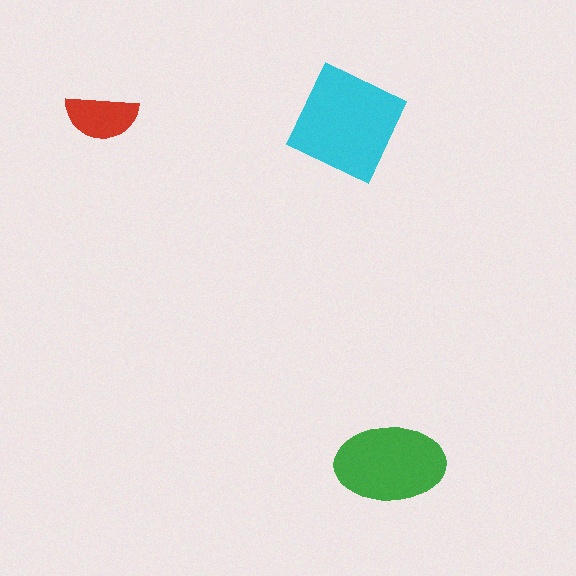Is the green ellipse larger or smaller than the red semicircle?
Larger.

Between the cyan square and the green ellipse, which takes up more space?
The cyan square.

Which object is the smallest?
The red semicircle.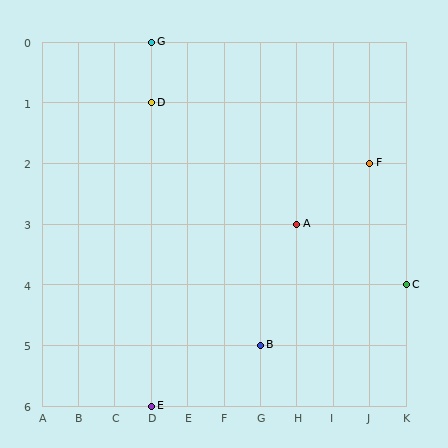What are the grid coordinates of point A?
Point A is at grid coordinates (H, 3).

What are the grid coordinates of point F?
Point F is at grid coordinates (J, 2).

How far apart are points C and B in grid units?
Points C and B are 4 columns and 1 row apart (about 4.1 grid units diagonally).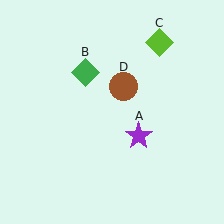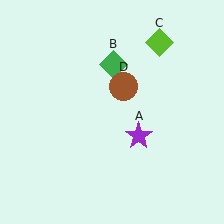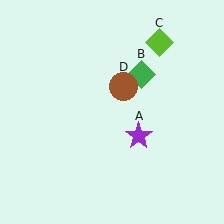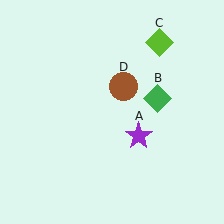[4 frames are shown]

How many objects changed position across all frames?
1 object changed position: green diamond (object B).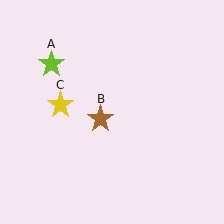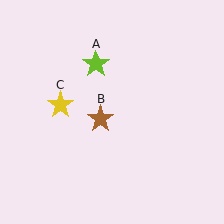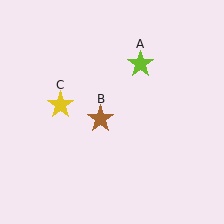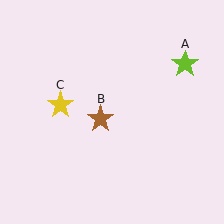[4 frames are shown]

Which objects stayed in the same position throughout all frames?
Brown star (object B) and yellow star (object C) remained stationary.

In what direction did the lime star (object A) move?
The lime star (object A) moved right.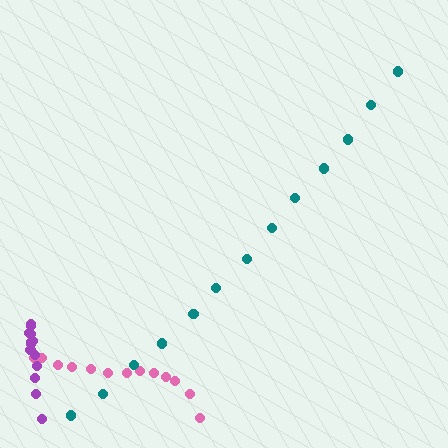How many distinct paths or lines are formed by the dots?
There are 3 distinct paths.